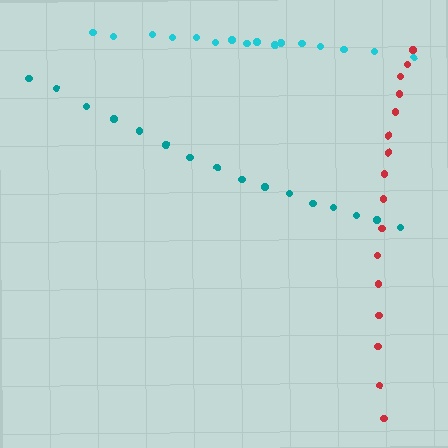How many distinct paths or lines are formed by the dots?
There are 3 distinct paths.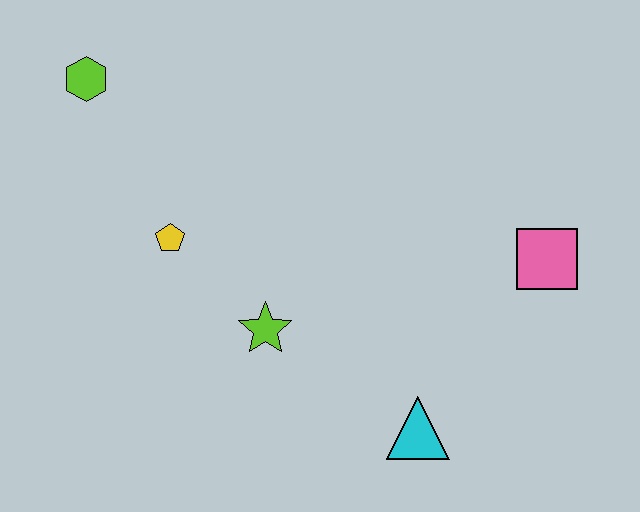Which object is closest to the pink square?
The cyan triangle is closest to the pink square.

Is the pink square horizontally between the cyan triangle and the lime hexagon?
No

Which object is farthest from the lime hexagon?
The pink square is farthest from the lime hexagon.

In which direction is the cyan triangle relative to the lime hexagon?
The cyan triangle is below the lime hexagon.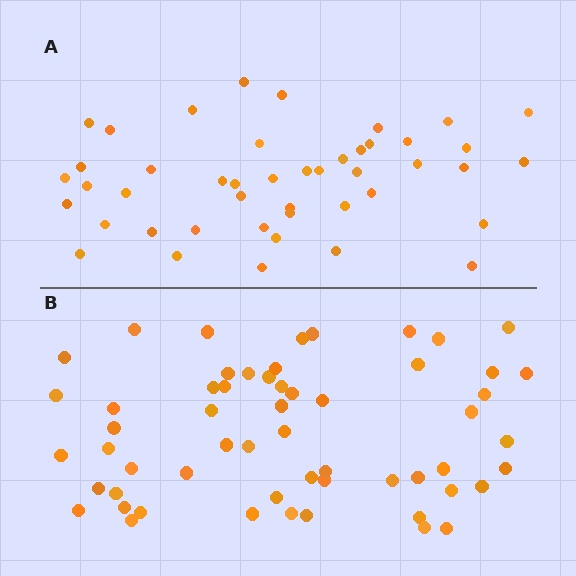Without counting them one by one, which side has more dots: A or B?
Region B (the bottom region) has more dots.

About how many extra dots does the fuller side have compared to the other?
Region B has roughly 12 or so more dots than region A.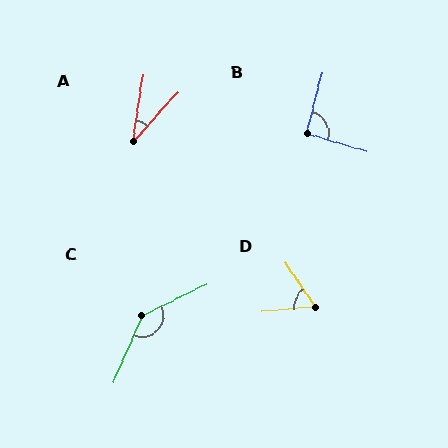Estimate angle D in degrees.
Approximately 62 degrees.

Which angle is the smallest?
A, at approximately 33 degrees.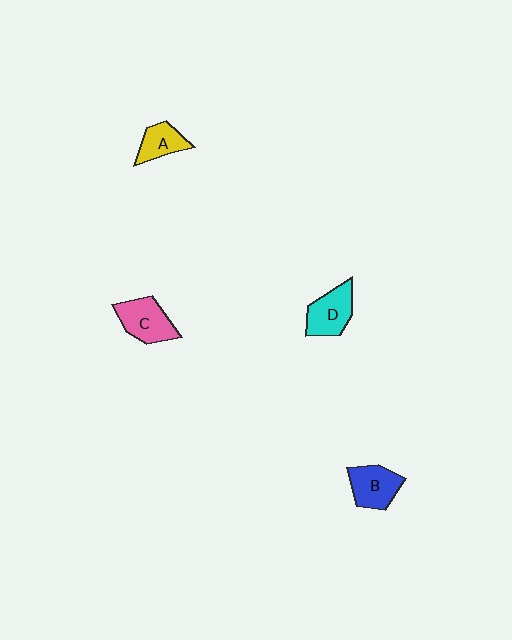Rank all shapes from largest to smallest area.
From largest to smallest: C (pink), D (cyan), B (blue), A (yellow).